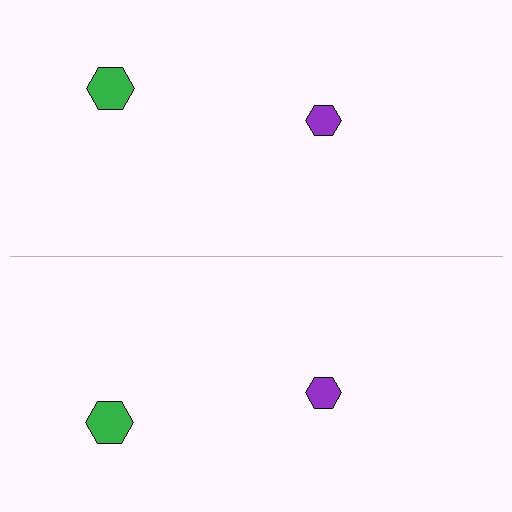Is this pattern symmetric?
Yes, this pattern has bilateral (reflection) symmetry.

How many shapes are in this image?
There are 4 shapes in this image.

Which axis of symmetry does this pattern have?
The pattern has a horizontal axis of symmetry running through the center of the image.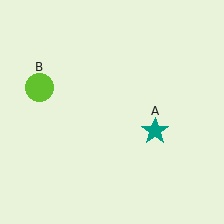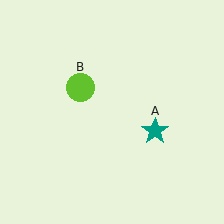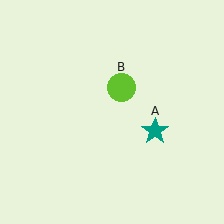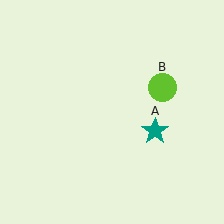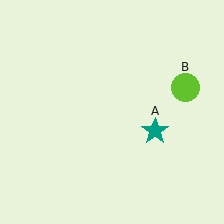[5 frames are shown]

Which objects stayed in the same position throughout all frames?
Teal star (object A) remained stationary.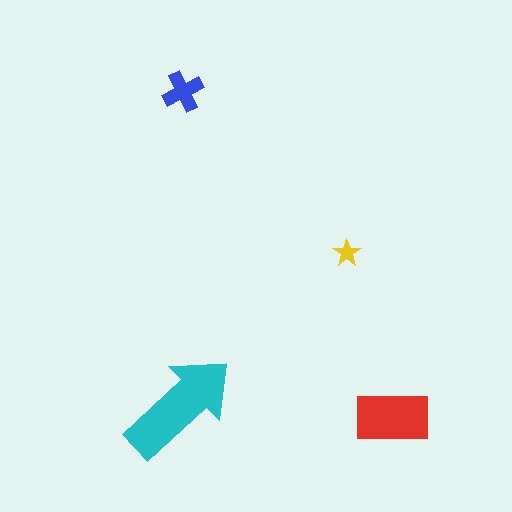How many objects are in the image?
There are 4 objects in the image.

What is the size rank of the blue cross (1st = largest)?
3rd.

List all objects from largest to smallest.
The cyan arrow, the red rectangle, the blue cross, the yellow star.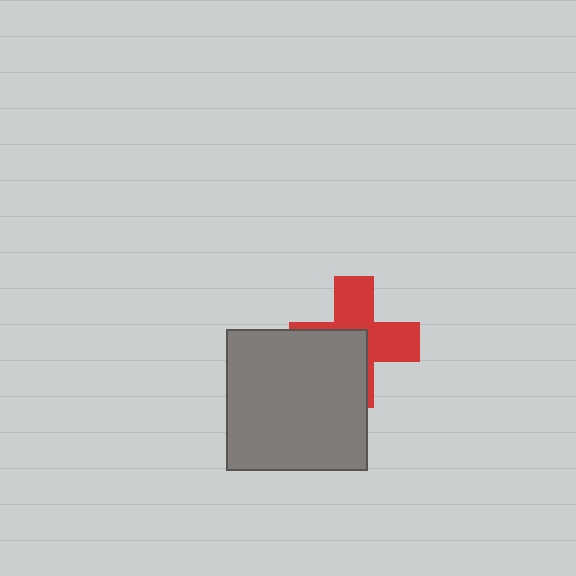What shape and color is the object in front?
The object in front is a gray square.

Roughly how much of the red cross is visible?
About half of it is visible (roughly 54%).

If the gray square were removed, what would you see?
You would see the complete red cross.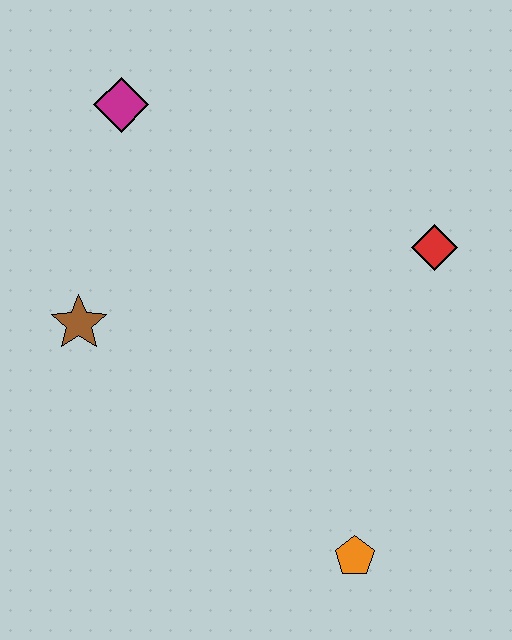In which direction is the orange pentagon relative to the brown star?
The orange pentagon is to the right of the brown star.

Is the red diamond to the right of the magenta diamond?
Yes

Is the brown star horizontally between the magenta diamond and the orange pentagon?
No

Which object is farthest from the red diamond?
The brown star is farthest from the red diamond.